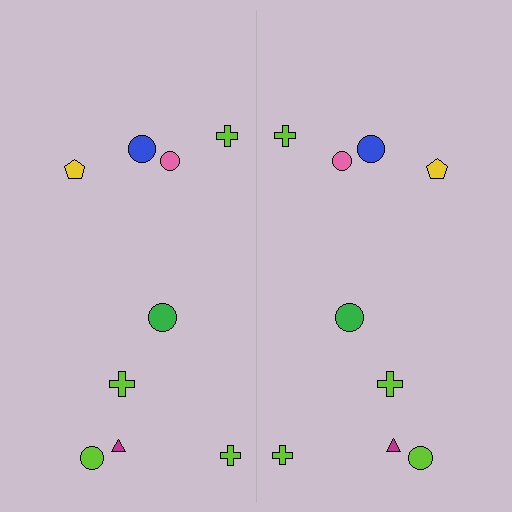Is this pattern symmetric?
Yes, this pattern has bilateral (reflection) symmetry.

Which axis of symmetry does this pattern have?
The pattern has a vertical axis of symmetry running through the center of the image.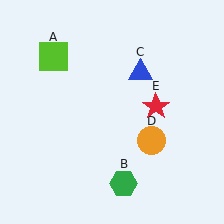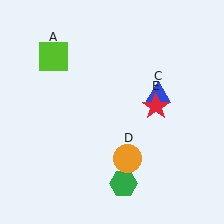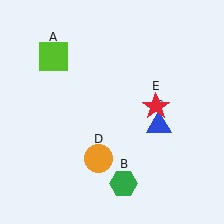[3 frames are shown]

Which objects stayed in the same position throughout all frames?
Lime square (object A) and green hexagon (object B) and red star (object E) remained stationary.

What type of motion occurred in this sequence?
The blue triangle (object C), orange circle (object D) rotated clockwise around the center of the scene.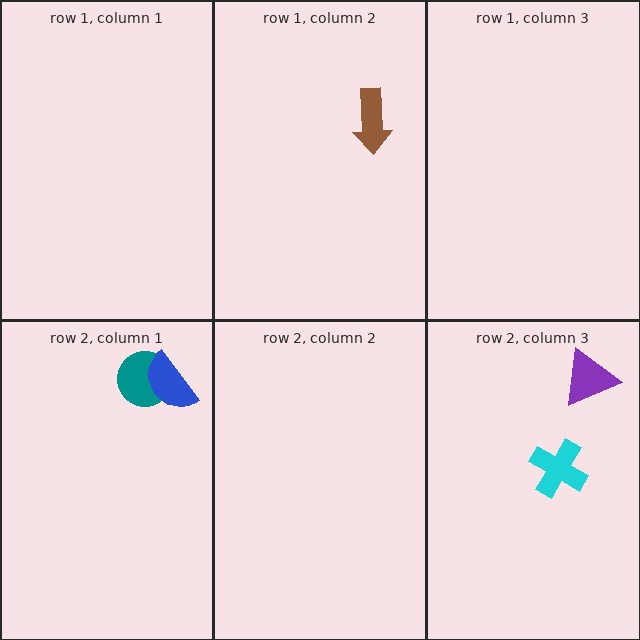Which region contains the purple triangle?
The row 2, column 3 region.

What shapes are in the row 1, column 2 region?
The brown arrow.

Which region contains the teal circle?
The row 2, column 1 region.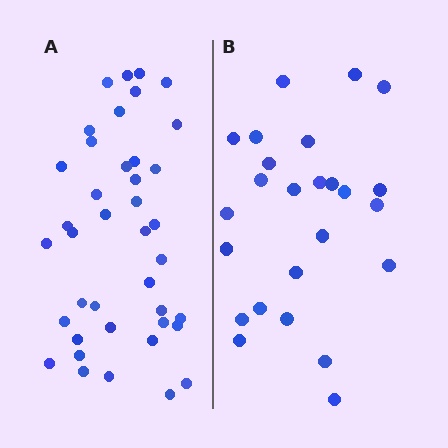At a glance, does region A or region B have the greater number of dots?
Region A (the left region) has more dots.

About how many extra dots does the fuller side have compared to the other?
Region A has approximately 15 more dots than region B.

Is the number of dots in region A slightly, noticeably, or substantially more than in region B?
Region A has substantially more. The ratio is roughly 1.6 to 1.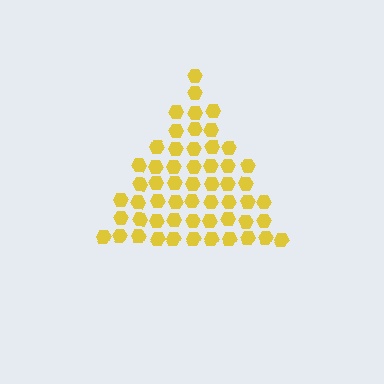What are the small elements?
The small elements are hexagons.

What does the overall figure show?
The overall figure shows a triangle.